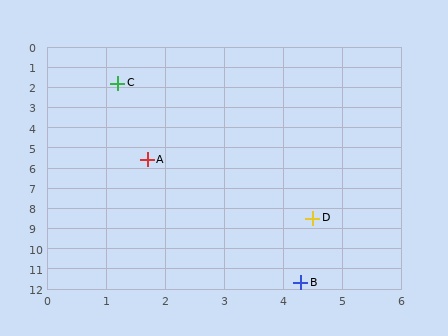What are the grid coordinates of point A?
Point A is at approximately (1.7, 5.6).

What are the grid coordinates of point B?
Point B is at approximately (4.3, 11.7).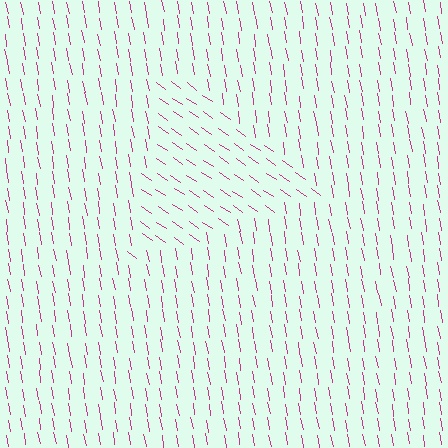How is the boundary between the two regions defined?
The boundary is defined purely by a change in line orientation (approximately 45 degrees difference). All lines are the same color and thickness.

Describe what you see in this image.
The image is filled with small magenta line segments. A triangle region in the image has lines oriented differently from the surrounding lines, creating a visible texture boundary.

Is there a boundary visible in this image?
Yes, there is a texture boundary formed by a change in line orientation.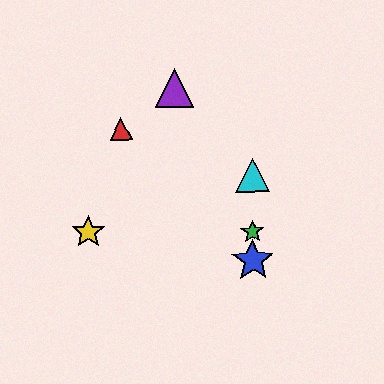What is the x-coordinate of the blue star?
The blue star is at x≈253.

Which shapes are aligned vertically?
The blue star, the green star, the orange triangle, the cyan triangle are aligned vertically.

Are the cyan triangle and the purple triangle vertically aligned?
No, the cyan triangle is at x≈252 and the purple triangle is at x≈175.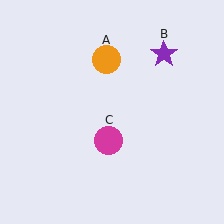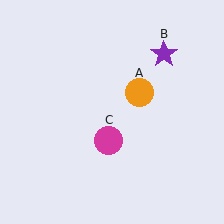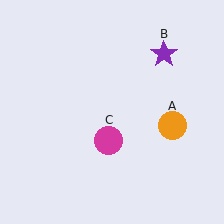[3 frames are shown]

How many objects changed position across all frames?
1 object changed position: orange circle (object A).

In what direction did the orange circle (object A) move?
The orange circle (object A) moved down and to the right.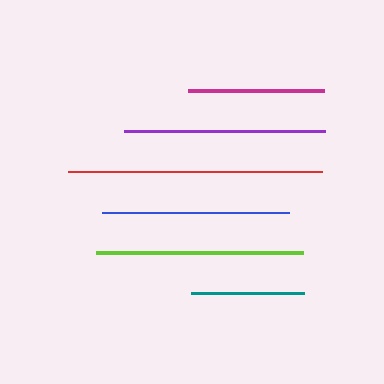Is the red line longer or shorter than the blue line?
The red line is longer than the blue line.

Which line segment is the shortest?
The teal line is the shortest at approximately 113 pixels.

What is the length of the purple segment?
The purple segment is approximately 201 pixels long.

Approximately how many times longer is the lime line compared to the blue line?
The lime line is approximately 1.1 times the length of the blue line.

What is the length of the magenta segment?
The magenta segment is approximately 136 pixels long.